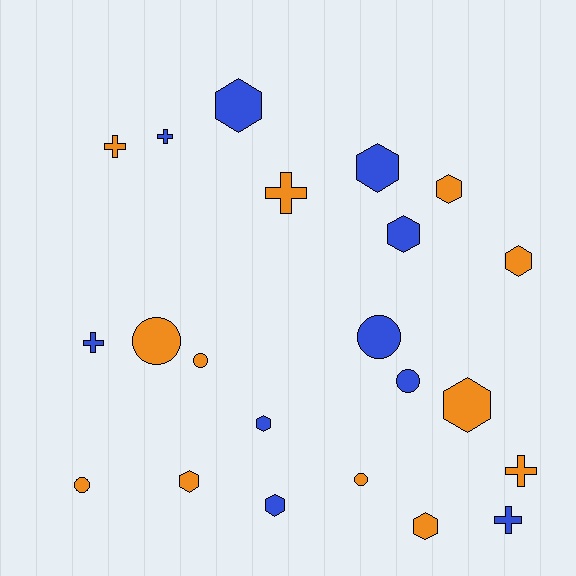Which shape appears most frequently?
Hexagon, with 10 objects.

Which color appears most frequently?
Orange, with 12 objects.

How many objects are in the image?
There are 22 objects.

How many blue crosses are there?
There are 3 blue crosses.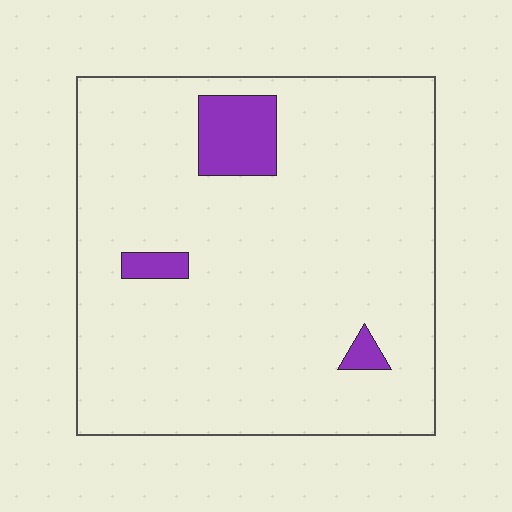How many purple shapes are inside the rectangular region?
3.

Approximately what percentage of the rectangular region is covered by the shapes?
Approximately 5%.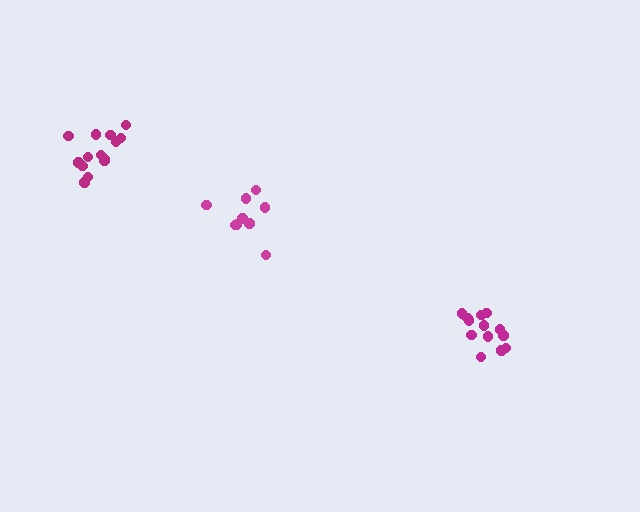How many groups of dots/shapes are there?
There are 3 groups.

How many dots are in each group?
Group 1: 10 dots, Group 2: 13 dots, Group 3: 14 dots (37 total).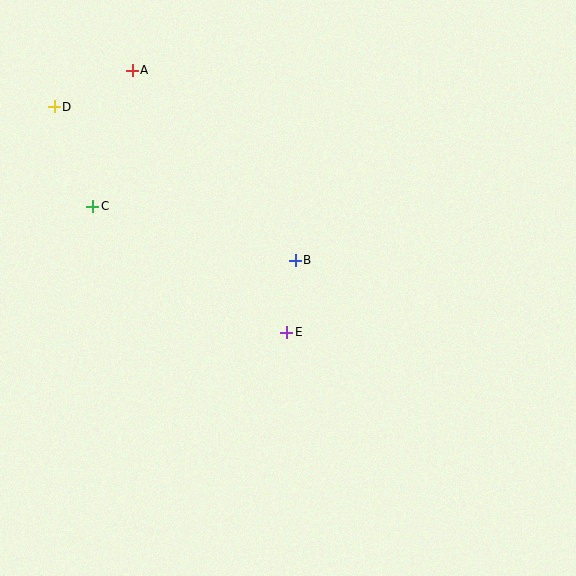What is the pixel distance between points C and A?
The distance between C and A is 141 pixels.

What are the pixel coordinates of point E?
Point E is at (287, 332).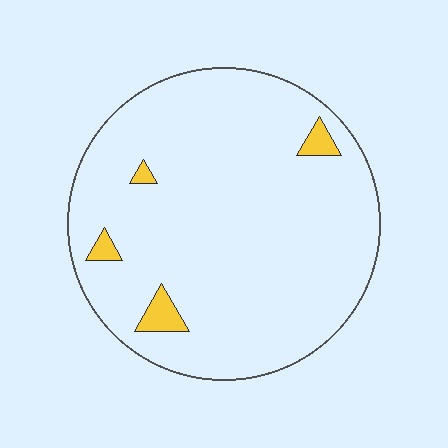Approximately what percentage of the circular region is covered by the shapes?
Approximately 5%.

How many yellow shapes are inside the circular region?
4.